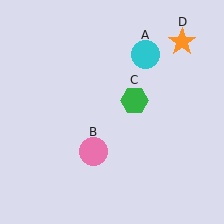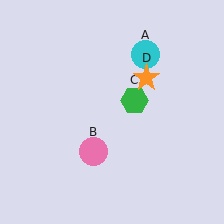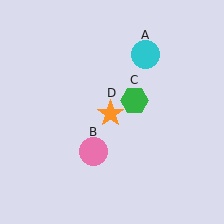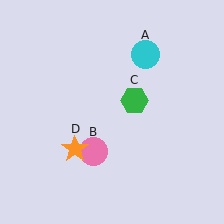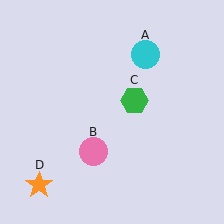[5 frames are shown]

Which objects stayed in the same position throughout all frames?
Cyan circle (object A) and pink circle (object B) and green hexagon (object C) remained stationary.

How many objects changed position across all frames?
1 object changed position: orange star (object D).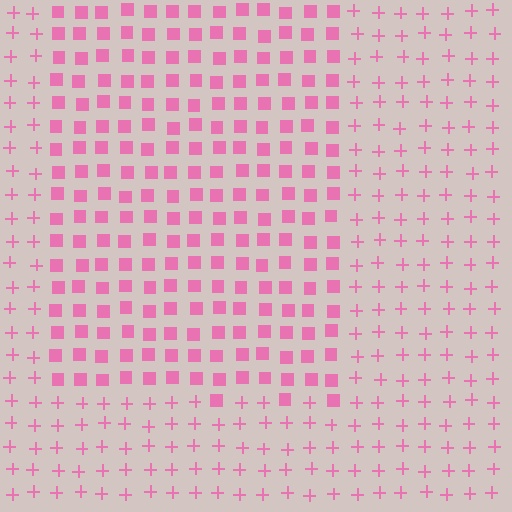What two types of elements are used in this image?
The image uses squares inside the rectangle region and plus signs outside it.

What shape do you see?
I see a rectangle.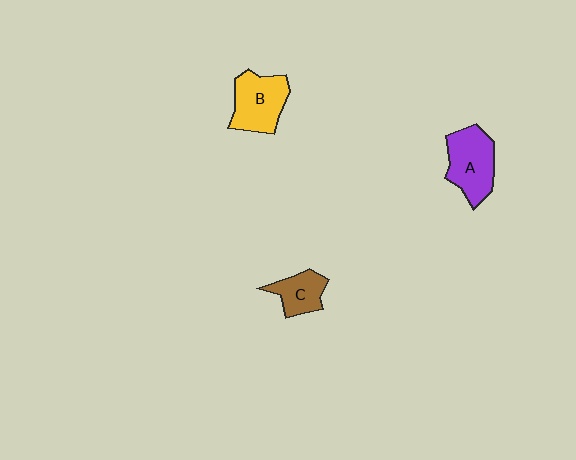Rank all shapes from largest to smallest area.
From largest to smallest: A (purple), B (yellow), C (brown).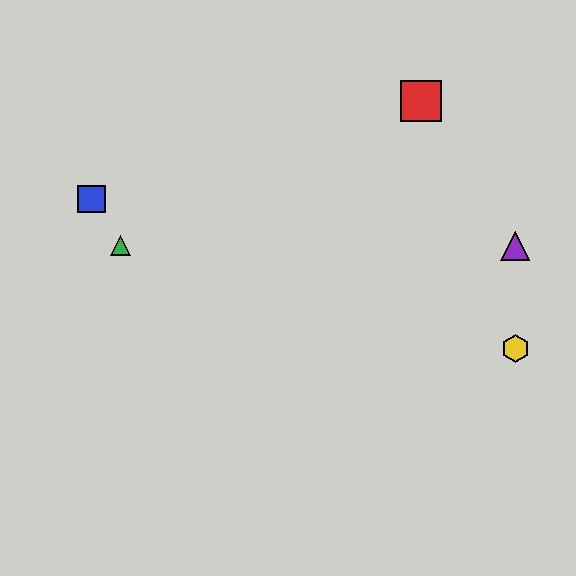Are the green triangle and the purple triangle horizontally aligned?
Yes, both are at y≈246.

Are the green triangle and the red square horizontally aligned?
No, the green triangle is at y≈246 and the red square is at y≈101.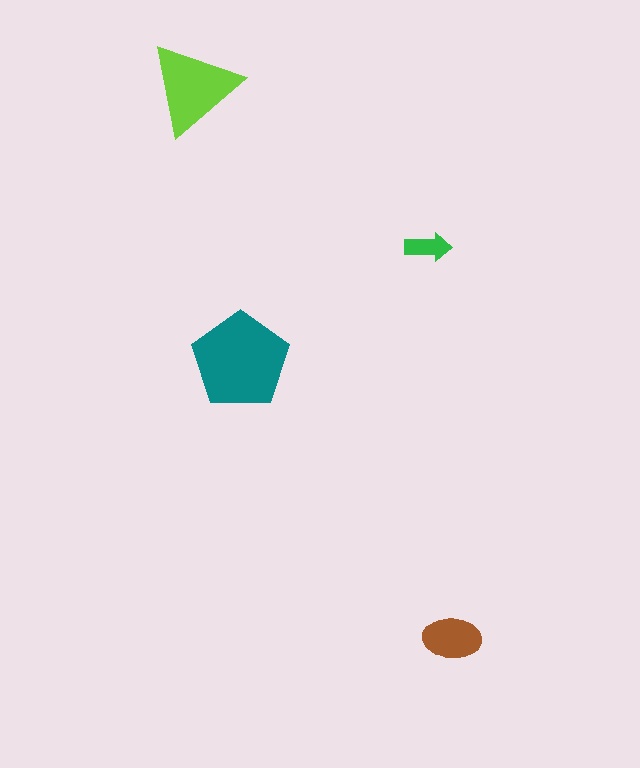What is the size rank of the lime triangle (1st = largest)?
2nd.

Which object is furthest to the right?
The brown ellipse is rightmost.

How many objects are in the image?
There are 4 objects in the image.